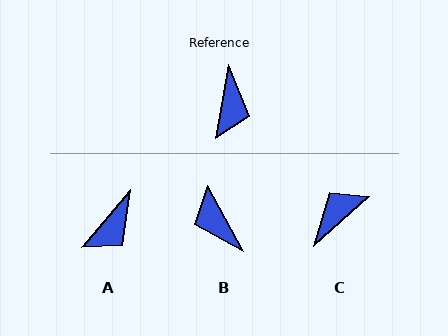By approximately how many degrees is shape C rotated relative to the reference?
Approximately 141 degrees counter-clockwise.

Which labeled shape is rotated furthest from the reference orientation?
B, about 142 degrees away.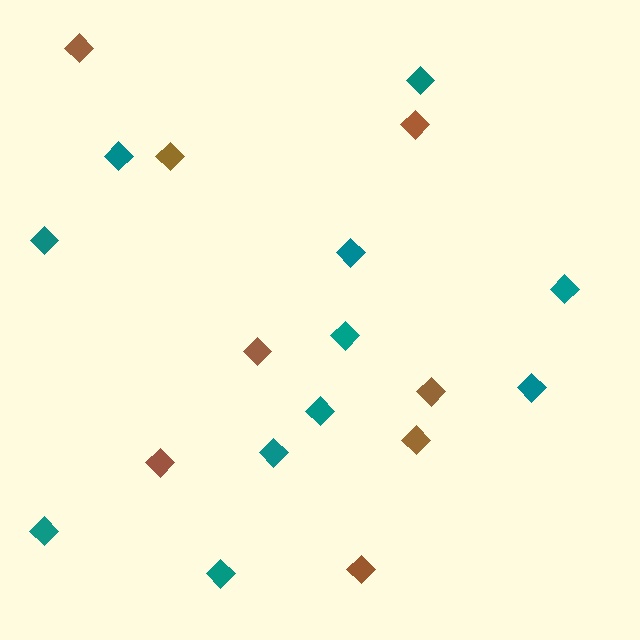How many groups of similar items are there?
There are 2 groups: one group of brown diamonds (8) and one group of teal diamonds (11).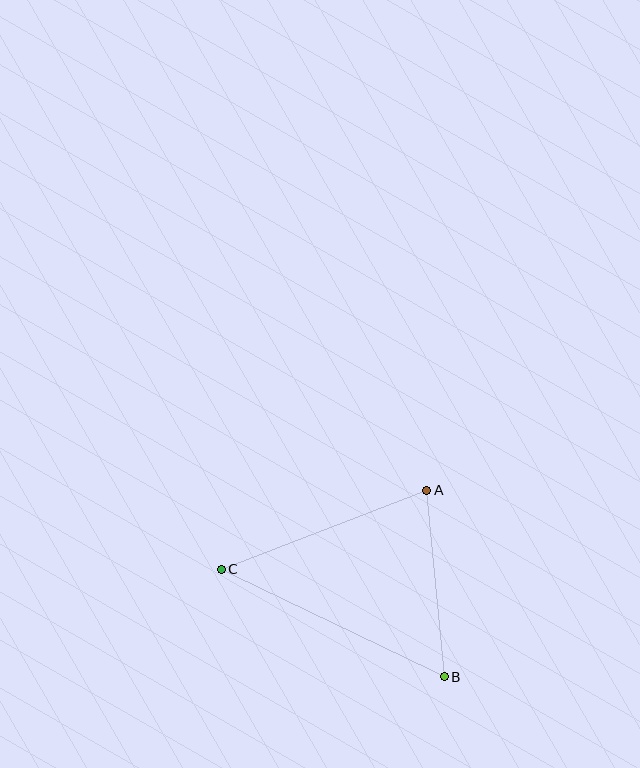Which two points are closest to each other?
Points A and B are closest to each other.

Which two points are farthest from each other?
Points B and C are farthest from each other.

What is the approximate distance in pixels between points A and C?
The distance between A and C is approximately 220 pixels.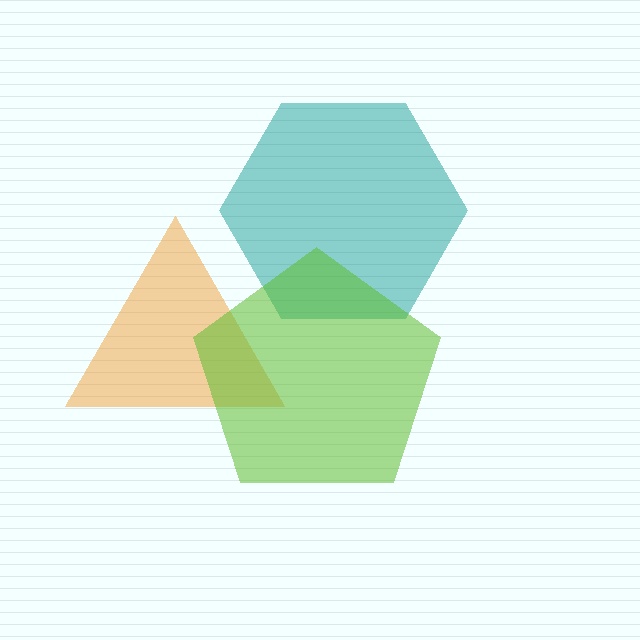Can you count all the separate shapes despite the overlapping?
Yes, there are 3 separate shapes.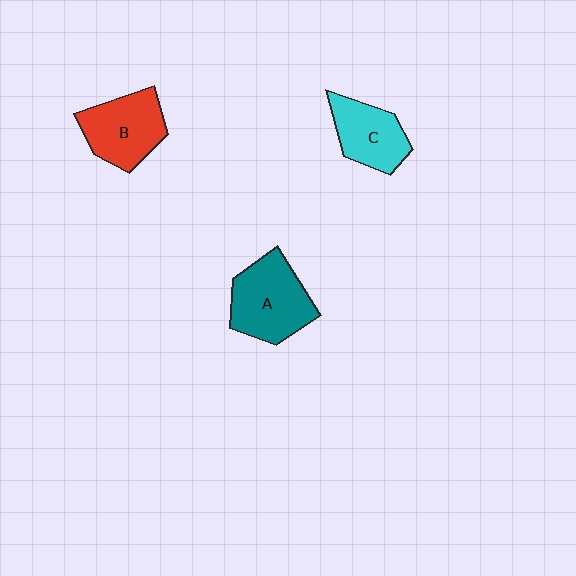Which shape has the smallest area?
Shape C (cyan).